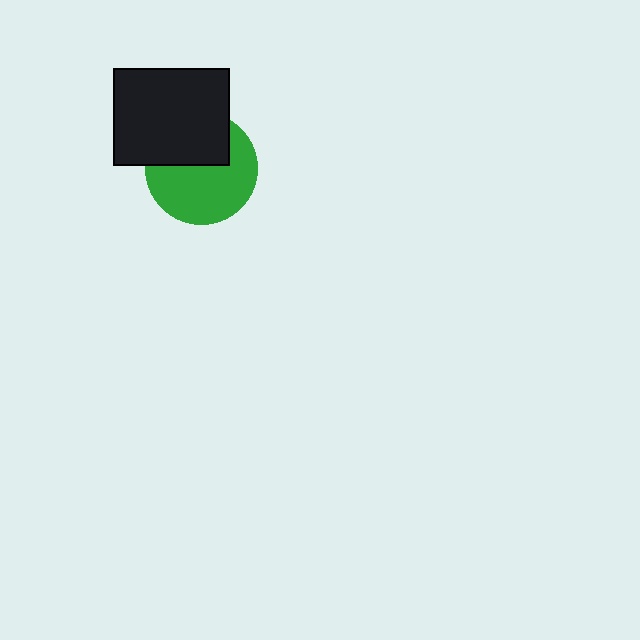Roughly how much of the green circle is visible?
About half of it is visible (roughly 62%).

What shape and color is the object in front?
The object in front is a black rectangle.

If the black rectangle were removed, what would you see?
You would see the complete green circle.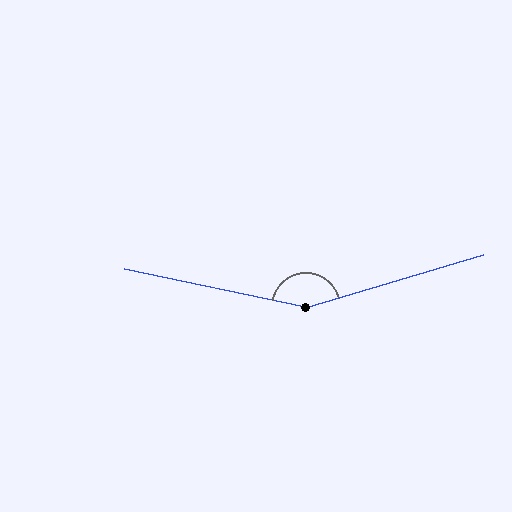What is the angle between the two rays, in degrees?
Approximately 152 degrees.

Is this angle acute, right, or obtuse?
It is obtuse.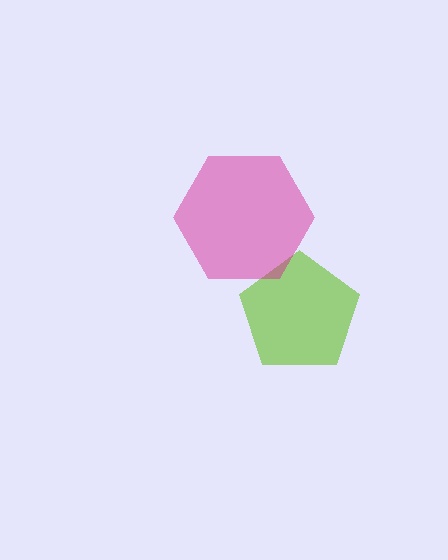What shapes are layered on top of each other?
The layered shapes are: a lime pentagon, a magenta hexagon.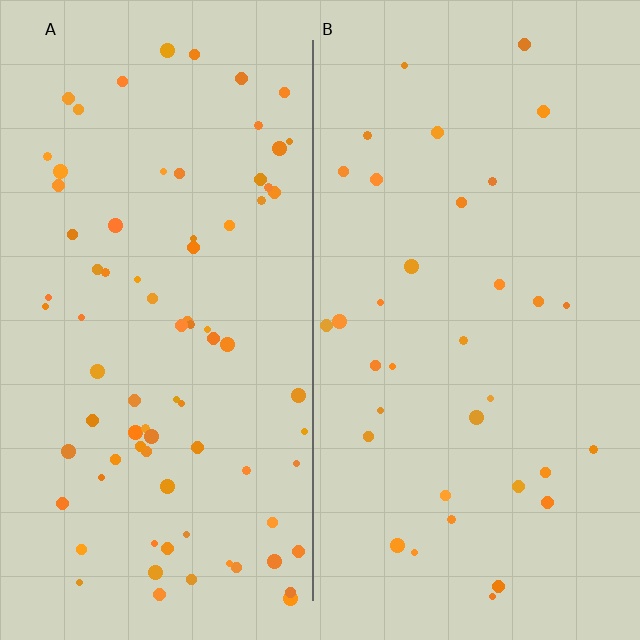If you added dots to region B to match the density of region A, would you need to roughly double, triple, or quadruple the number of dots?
Approximately double.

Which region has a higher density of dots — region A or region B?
A (the left).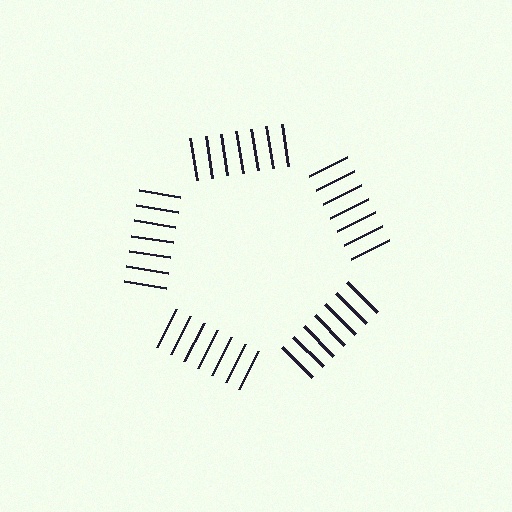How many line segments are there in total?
35 — 7 along each of the 5 edges.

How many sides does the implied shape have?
5 sides — the line-ends trace a pentagon.